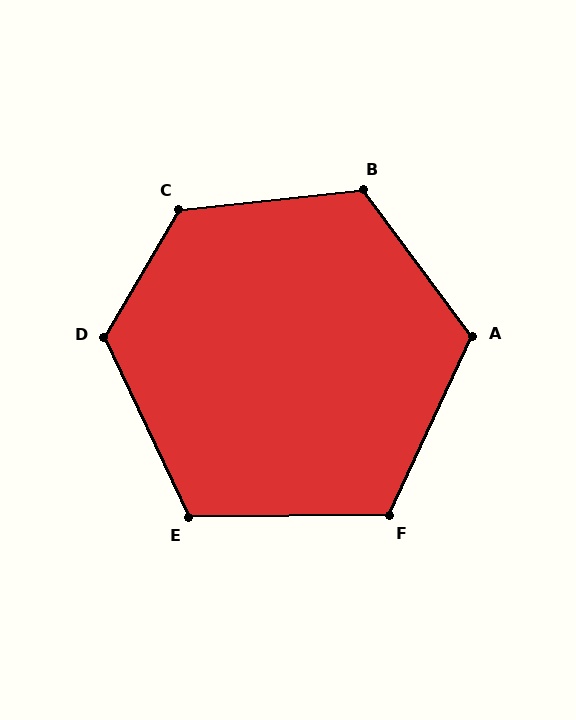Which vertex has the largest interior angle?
C, at approximately 127 degrees.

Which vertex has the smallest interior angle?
E, at approximately 115 degrees.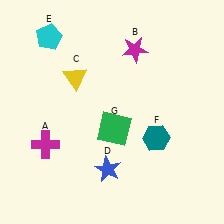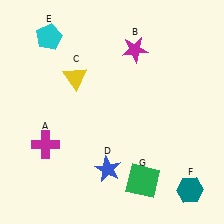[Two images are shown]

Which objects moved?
The objects that moved are: the teal hexagon (F), the green square (G).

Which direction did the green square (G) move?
The green square (G) moved down.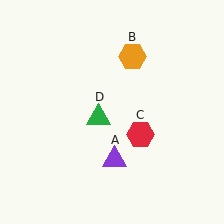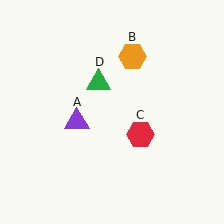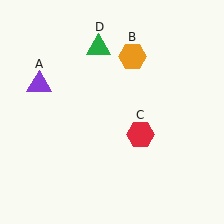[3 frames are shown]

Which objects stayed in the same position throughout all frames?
Orange hexagon (object B) and red hexagon (object C) remained stationary.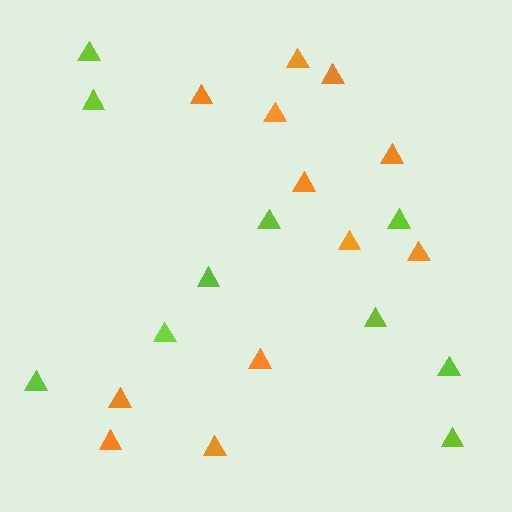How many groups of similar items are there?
There are 2 groups: one group of orange triangles (12) and one group of lime triangles (10).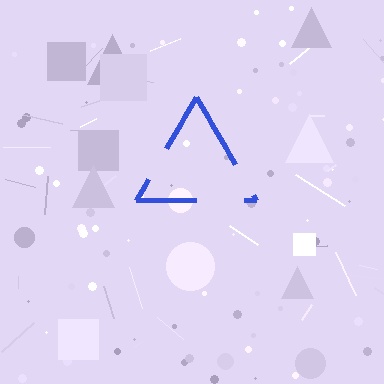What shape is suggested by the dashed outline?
The dashed outline suggests a triangle.